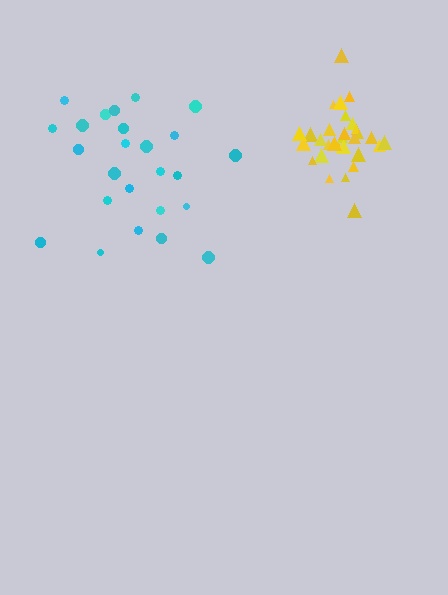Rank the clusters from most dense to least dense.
yellow, cyan.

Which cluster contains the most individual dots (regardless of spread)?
Yellow (31).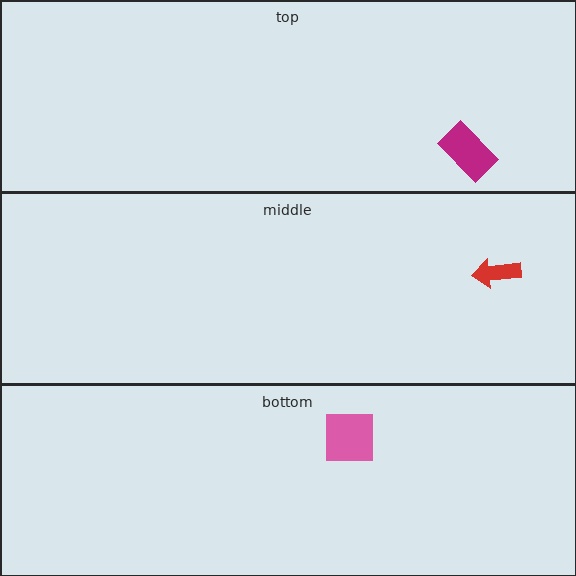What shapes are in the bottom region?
The pink square.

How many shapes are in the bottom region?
1.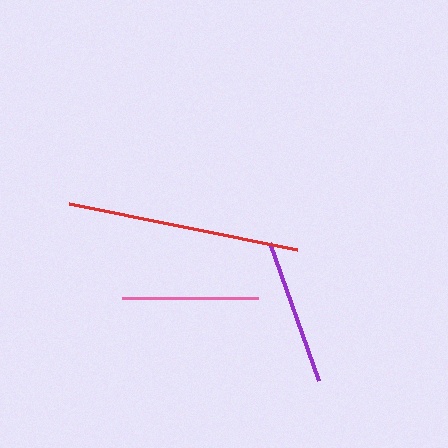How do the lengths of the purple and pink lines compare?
The purple and pink lines are approximately the same length.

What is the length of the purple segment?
The purple segment is approximately 147 pixels long.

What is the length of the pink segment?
The pink segment is approximately 136 pixels long.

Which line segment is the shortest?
The pink line is the shortest at approximately 136 pixels.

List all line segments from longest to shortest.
From longest to shortest: red, purple, pink.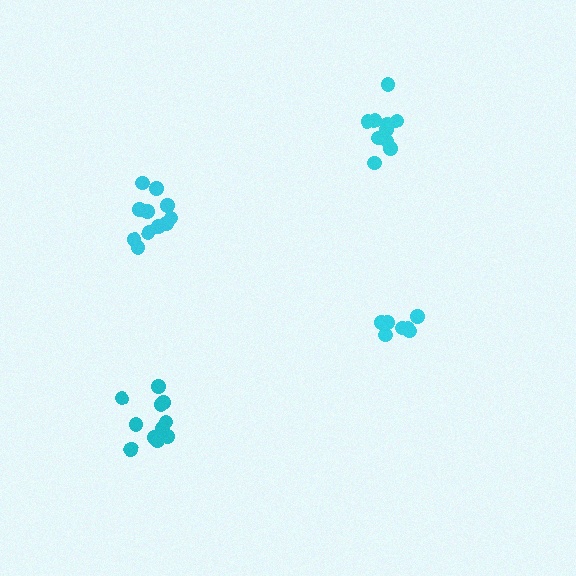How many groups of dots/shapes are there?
There are 4 groups.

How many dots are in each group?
Group 1: 11 dots, Group 2: 12 dots, Group 3: 7 dots, Group 4: 10 dots (40 total).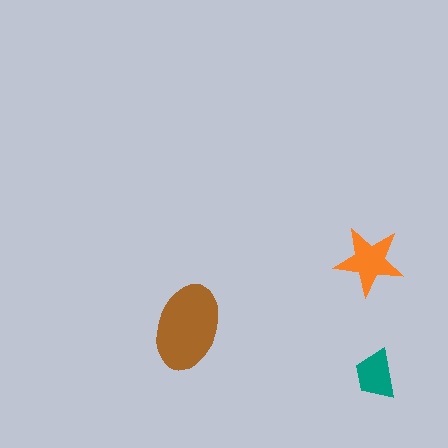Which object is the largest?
The brown ellipse.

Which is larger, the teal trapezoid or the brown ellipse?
The brown ellipse.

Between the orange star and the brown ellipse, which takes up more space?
The brown ellipse.